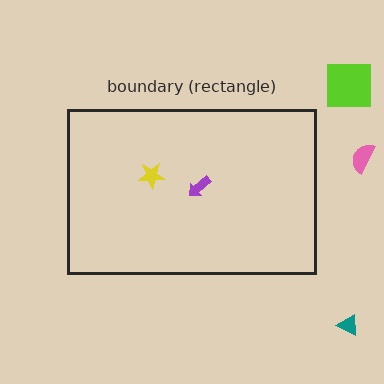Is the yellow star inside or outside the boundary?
Inside.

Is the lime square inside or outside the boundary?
Outside.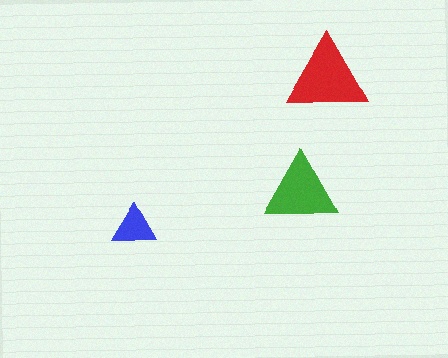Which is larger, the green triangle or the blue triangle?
The green one.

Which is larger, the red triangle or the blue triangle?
The red one.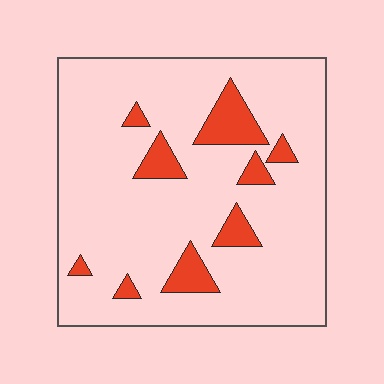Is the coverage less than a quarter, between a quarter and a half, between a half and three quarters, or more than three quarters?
Less than a quarter.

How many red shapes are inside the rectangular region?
9.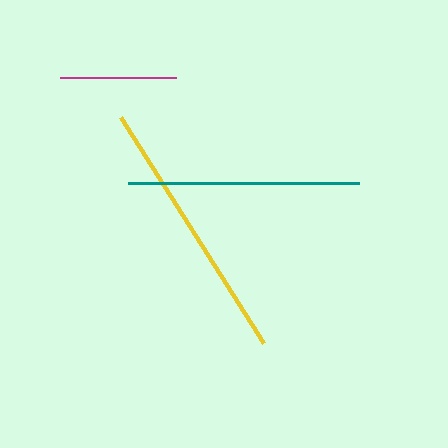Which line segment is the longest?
The yellow line is the longest at approximately 268 pixels.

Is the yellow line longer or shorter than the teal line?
The yellow line is longer than the teal line.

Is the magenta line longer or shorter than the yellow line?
The yellow line is longer than the magenta line.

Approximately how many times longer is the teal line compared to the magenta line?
The teal line is approximately 2.0 times the length of the magenta line.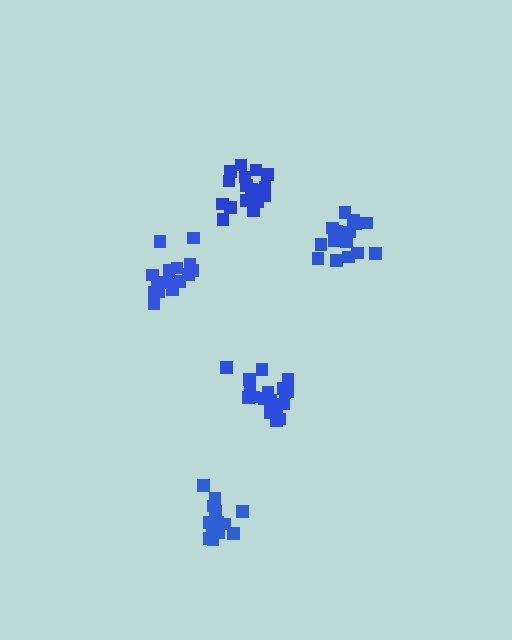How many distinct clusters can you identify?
There are 5 distinct clusters.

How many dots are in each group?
Group 1: 19 dots, Group 2: 19 dots, Group 3: 17 dots, Group 4: 14 dots, Group 5: 16 dots (85 total).